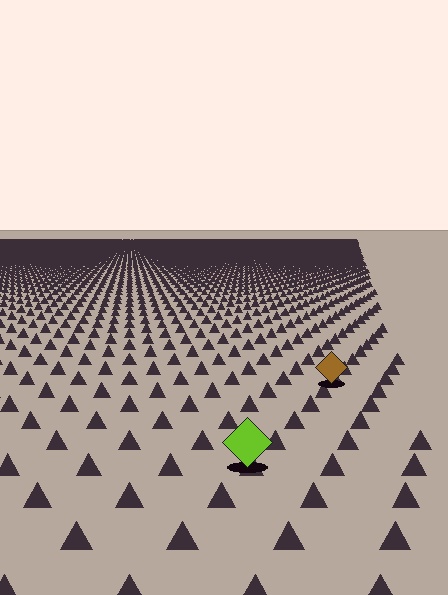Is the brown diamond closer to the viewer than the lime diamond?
No. The lime diamond is closer — you can tell from the texture gradient: the ground texture is coarser near it.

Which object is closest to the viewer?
The lime diamond is closest. The texture marks near it are larger and more spread out.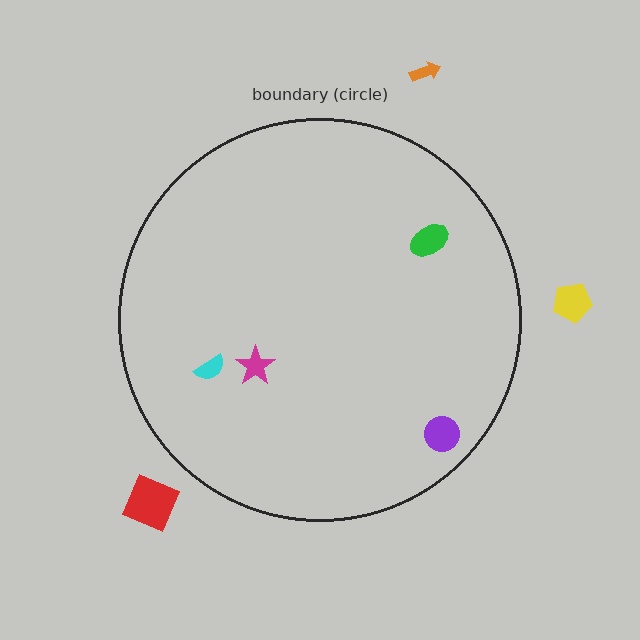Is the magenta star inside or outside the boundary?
Inside.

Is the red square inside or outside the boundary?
Outside.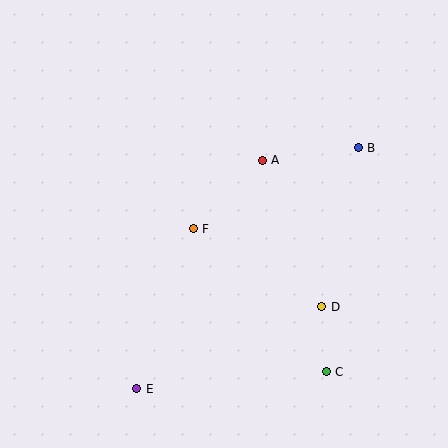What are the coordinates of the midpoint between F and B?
The midpoint between F and B is at (276, 188).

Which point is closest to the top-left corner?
Point F is closest to the top-left corner.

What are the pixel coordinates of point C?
Point C is at (326, 372).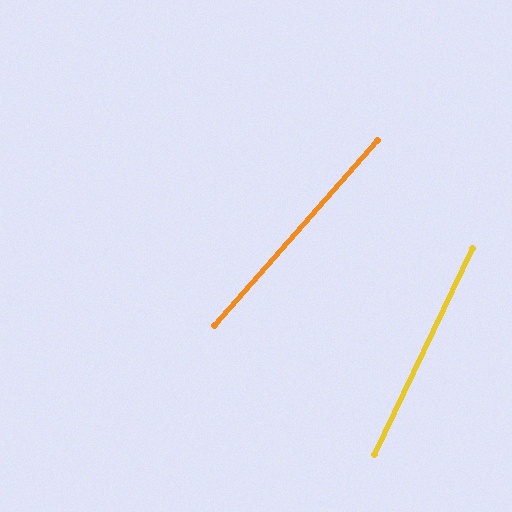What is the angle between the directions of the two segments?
Approximately 16 degrees.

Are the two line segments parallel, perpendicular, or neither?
Neither parallel nor perpendicular — they differ by about 16°.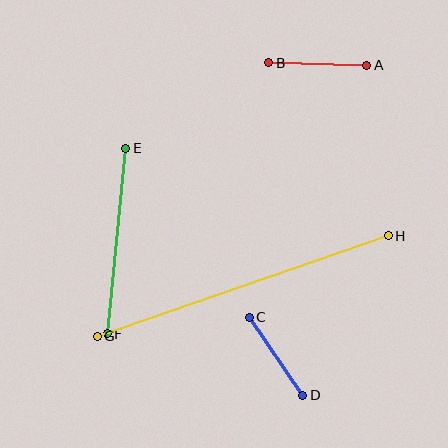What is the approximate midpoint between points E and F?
The midpoint is at approximately (116, 241) pixels.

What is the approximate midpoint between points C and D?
The midpoint is at approximately (276, 356) pixels.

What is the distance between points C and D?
The distance is approximately 94 pixels.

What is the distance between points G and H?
The distance is approximately 308 pixels.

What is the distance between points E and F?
The distance is approximately 186 pixels.